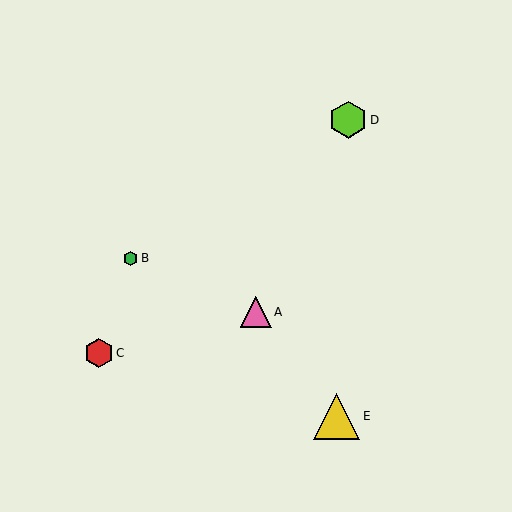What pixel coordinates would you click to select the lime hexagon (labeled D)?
Click at (348, 120) to select the lime hexagon D.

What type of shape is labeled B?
Shape B is a green hexagon.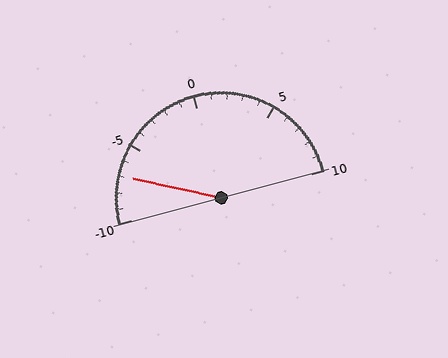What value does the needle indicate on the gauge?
The needle indicates approximately -7.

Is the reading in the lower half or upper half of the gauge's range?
The reading is in the lower half of the range (-10 to 10).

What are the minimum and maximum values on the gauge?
The gauge ranges from -10 to 10.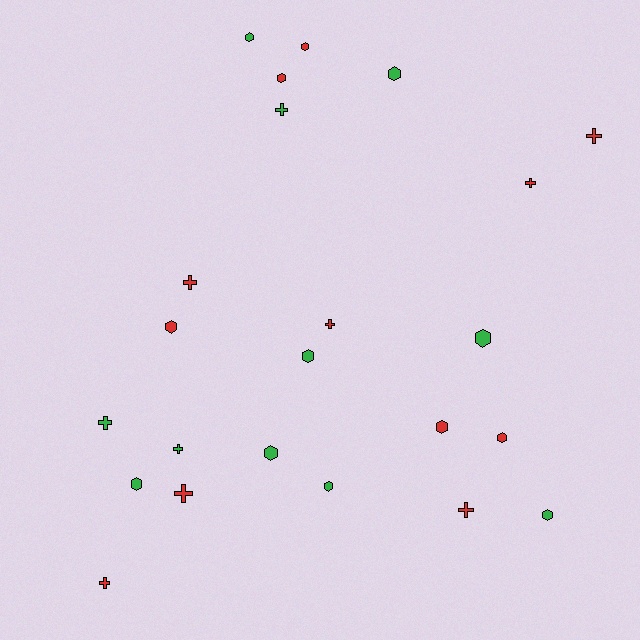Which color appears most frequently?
Red, with 12 objects.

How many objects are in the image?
There are 23 objects.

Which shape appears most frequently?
Hexagon, with 13 objects.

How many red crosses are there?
There are 7 red crosses.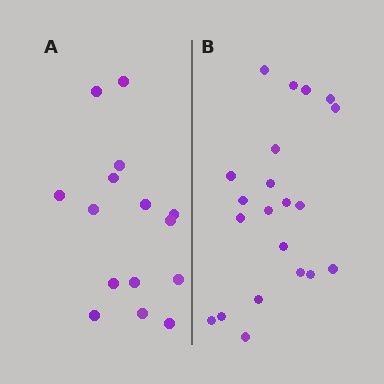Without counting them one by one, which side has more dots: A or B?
Region B (the right region) has more dots.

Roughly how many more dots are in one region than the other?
Region B has about 6 more dots than region A.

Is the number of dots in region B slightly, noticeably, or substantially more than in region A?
Region B has noticeably more, but not dramatically so. The ratio is roughly 1.4 to 1.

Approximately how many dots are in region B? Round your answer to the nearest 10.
About 20 dots. (The exact count is 21, which rounds to 20.)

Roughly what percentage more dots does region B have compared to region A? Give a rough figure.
About 40% more.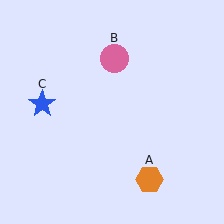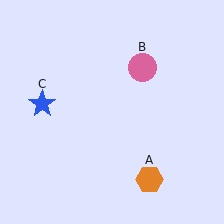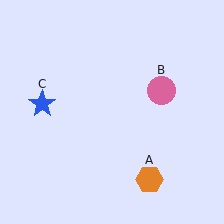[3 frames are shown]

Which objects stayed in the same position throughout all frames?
Orange hexagon (object A) and blue star (object C) remained stationary.